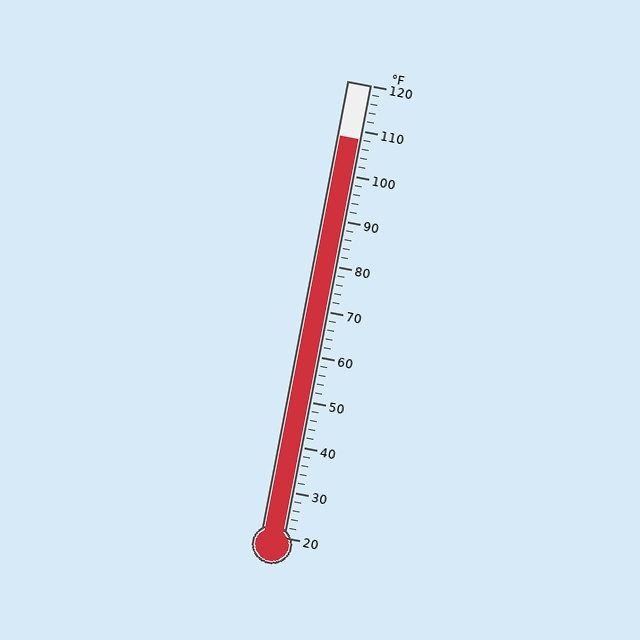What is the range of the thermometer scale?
The thermometer scale ranges from 20°F to 120°F.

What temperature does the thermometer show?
The thermometer shows approximately 108°F.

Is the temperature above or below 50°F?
The temperature is above 50°F.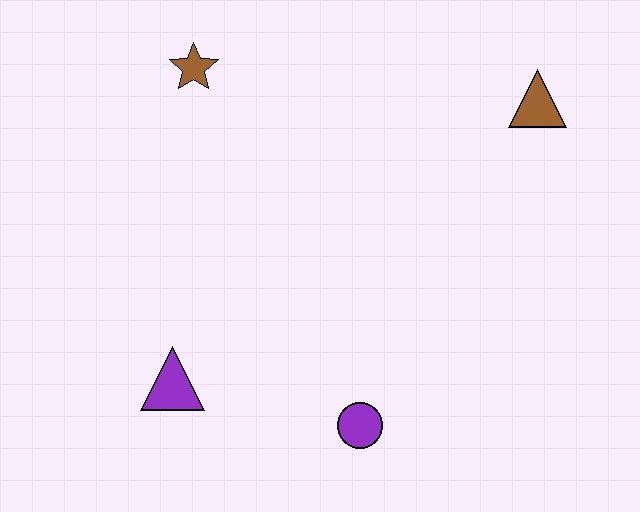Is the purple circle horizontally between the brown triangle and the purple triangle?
Yes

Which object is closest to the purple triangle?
The purple circle is closest to the purple triangle.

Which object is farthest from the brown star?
The purple circle is farthest from the brown star.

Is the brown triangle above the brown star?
No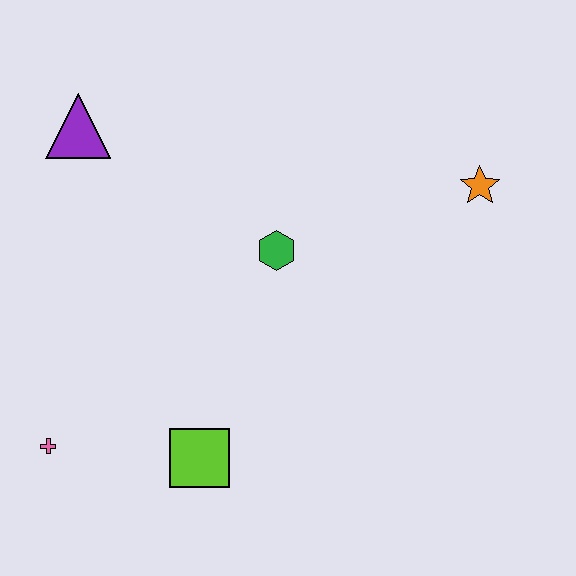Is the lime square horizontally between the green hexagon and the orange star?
No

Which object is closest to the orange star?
The green hexagon is closest to the orange star.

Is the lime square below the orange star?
Yes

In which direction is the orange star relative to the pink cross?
The orange star is to the right of the pink cross.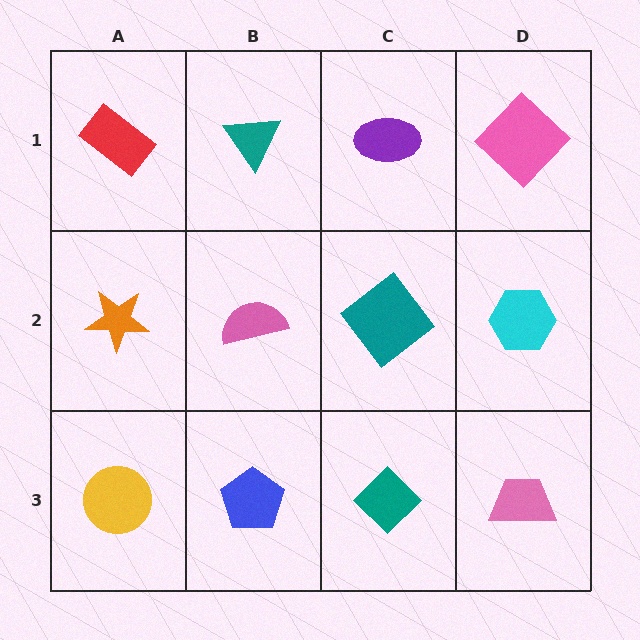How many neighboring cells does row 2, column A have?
3.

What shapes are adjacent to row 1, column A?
An orange star (row 2, column A), a teal triangle (row 1, column B).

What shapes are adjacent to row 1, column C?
A teal diamond (row 2, column C), a teal triangle (row 1, column B), a pink diamond (row 1, column D).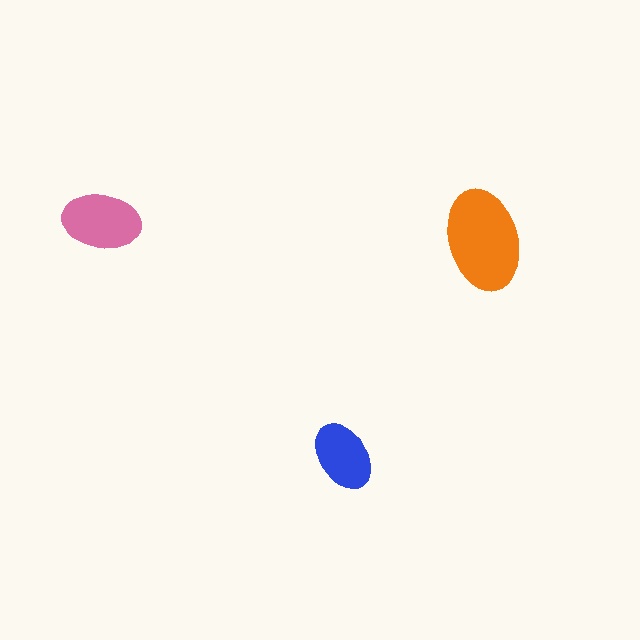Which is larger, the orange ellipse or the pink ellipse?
The orange one.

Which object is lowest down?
The blue ellipse is bottommost.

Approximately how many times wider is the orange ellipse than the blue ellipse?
About 1.5 times wider.